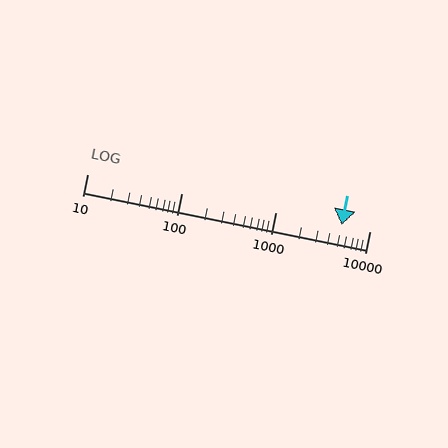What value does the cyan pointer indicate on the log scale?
The pointer indicates approximately 5100.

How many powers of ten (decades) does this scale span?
The scale spans 3 decades, from 10 to 10000.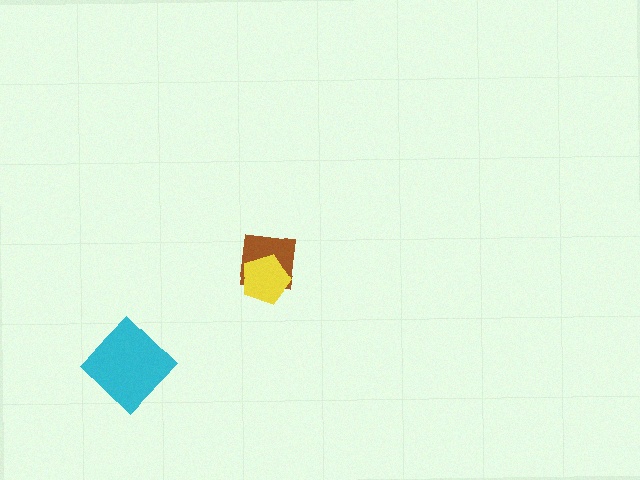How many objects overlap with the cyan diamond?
0 objects overlap with the cyan diamond.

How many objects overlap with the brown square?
1 object overlaps with the brown square.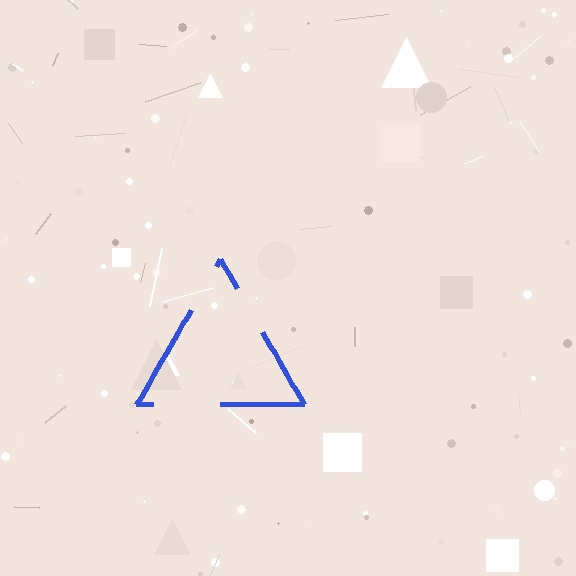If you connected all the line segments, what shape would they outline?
They would outline a triangle.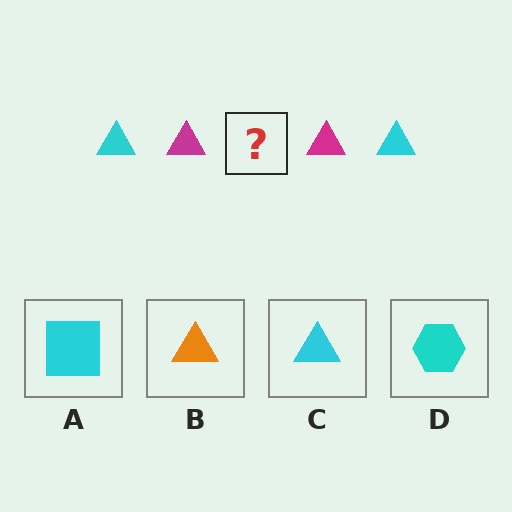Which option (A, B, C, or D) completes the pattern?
C.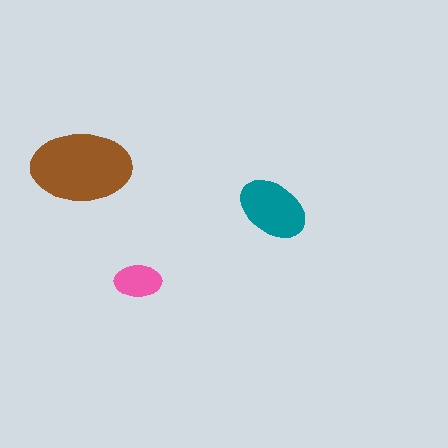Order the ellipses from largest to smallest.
the brown one, the teal one, the pink one.